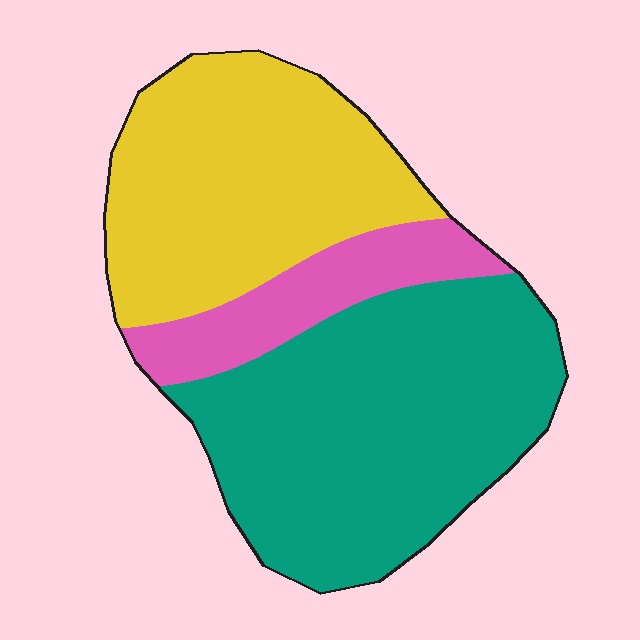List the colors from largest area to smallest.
From largest to smallest: teal, yellow, pink.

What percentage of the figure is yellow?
Yellow covers about 35% of the figure.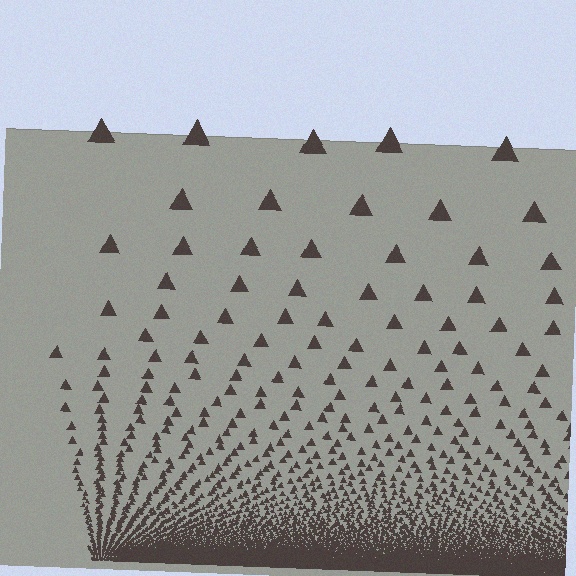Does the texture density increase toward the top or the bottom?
Density increases toward the bottom.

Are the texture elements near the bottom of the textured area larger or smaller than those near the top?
Smaller. The gradient is inverted — elements near the bottom are smaller and denser.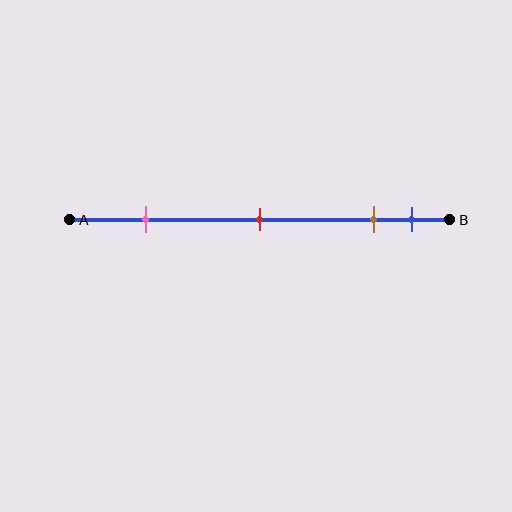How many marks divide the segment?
There are 4 marks dividing the segment.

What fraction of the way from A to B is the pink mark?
The pink mark is approximately 20% (0.2) of the way from A to B.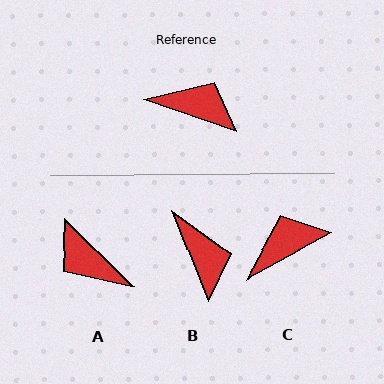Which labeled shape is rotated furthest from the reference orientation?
A, about 154 degrees away.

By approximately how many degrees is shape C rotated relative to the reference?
Approximately 47 degrees counter-clockwise.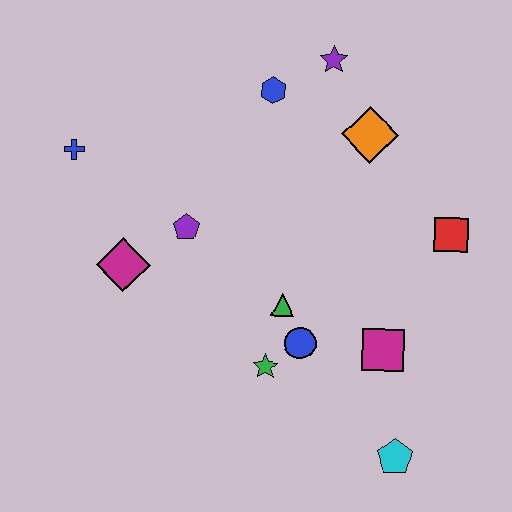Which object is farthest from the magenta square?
The blue cross is farthest from the magenta square.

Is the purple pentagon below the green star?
No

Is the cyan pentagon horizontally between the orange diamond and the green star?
No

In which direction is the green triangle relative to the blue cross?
The green triangle is to the right of the blue cross.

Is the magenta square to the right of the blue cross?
Yes